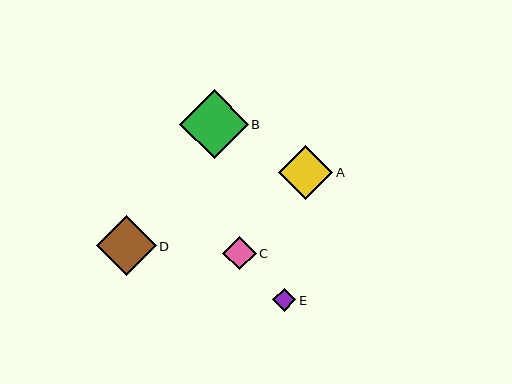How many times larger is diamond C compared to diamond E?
Diamond C is approximately 1.4 times the size of diamond E.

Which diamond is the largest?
Diamond B is the largest with a size of approximately 68 pixels.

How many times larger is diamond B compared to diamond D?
Diamond B is approximately 1.1 times the size of diamond D.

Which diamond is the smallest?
Diamond E is the smallest with a size of approximately 23 pixels.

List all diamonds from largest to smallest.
From largest to smallest: B, D, A, C, E.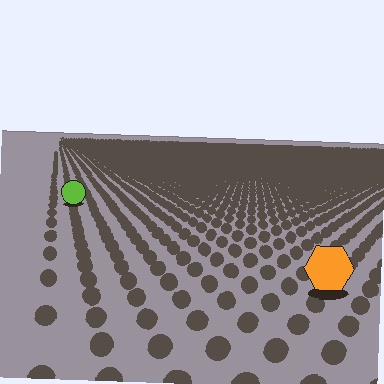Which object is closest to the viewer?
The orange hexagon is closest. The texture marks near it are larger and more spread out.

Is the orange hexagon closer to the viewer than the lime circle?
Yes. The orange hexagon is closer — you can tell from the texture gradient: the ground texture is coarser near it.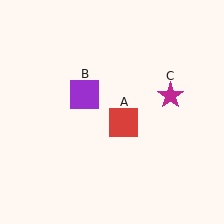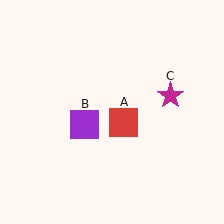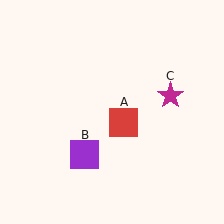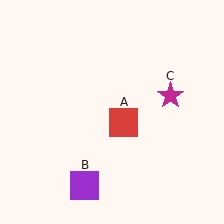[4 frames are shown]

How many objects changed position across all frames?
1 object changed position: purple square (object B).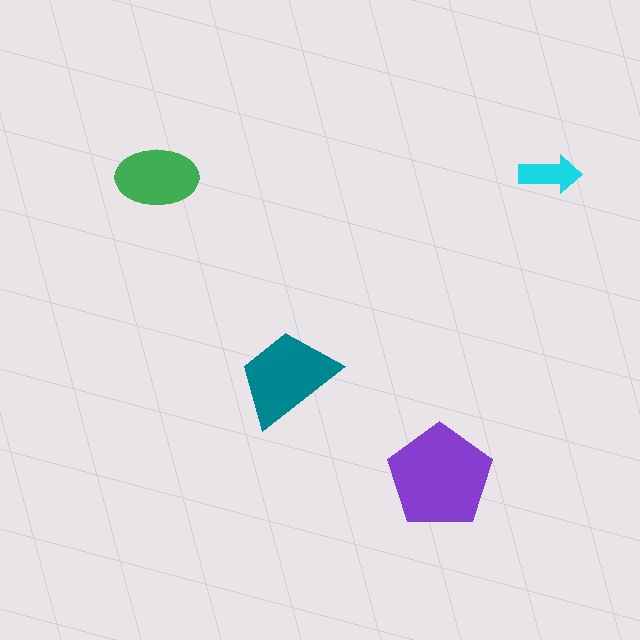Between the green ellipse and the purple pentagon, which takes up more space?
The purple pentagon.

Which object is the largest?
The purple pentagon.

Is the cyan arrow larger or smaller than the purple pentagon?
Smaller.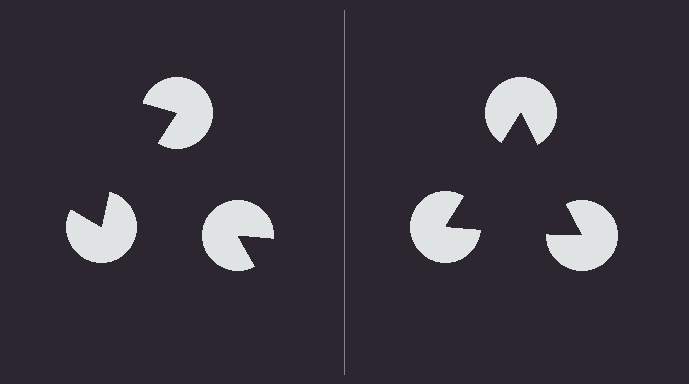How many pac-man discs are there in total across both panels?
6 — 3 on each side.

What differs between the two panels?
The pac-man discs are positioned identically on both sides; only the wedge orientations differ. On the right they align to a triangle; on the left they are misaligned.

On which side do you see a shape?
An illusory triangle appears on the right side. On the left side the wedge cuts are rotated, so no coherent shape forms.